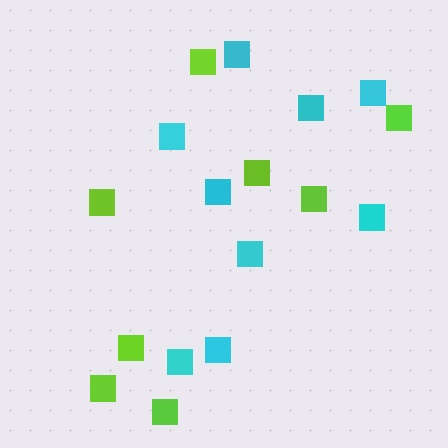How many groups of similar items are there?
There are 2 groups: one group of lime squares (8) and one group of cyan squares (9).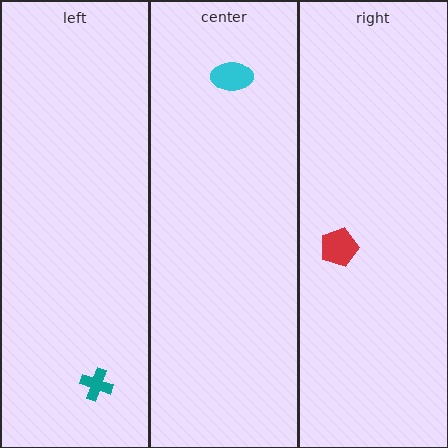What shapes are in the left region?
The teal cross.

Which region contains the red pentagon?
The right region.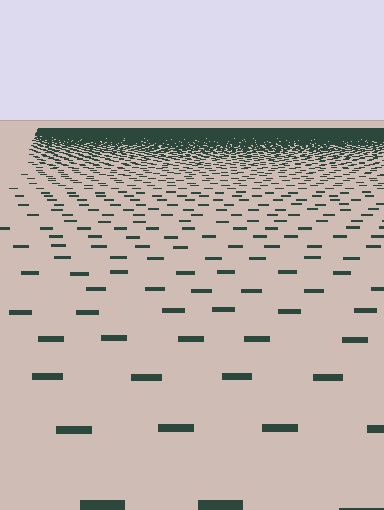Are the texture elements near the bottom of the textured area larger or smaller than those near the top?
Larger. Near the bottom, elements are closer to the viewer and appear at a bigger on-screen size.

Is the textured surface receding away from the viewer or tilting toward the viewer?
The surface is receding away from the viewer. Texture elements get smaller and denser toward the top.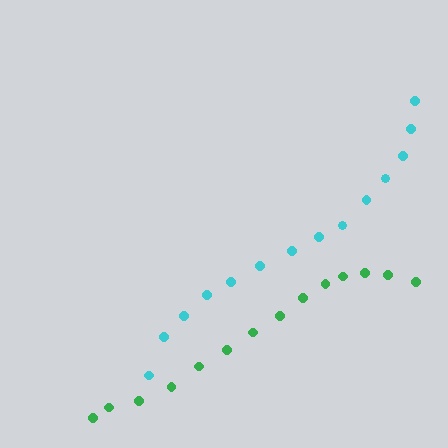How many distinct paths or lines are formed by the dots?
There are 2 distinct paths.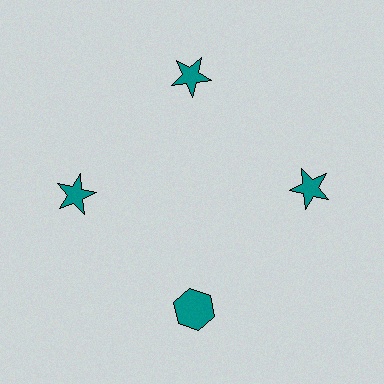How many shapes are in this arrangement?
There are 4 shapes arranged in a ring pattern.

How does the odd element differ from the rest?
It has a different shape: hexagon instead of star.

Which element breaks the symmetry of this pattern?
The teal hexagon at roughly the 6 o'clock position breaks the symmetry. All other shapes are teal stars.